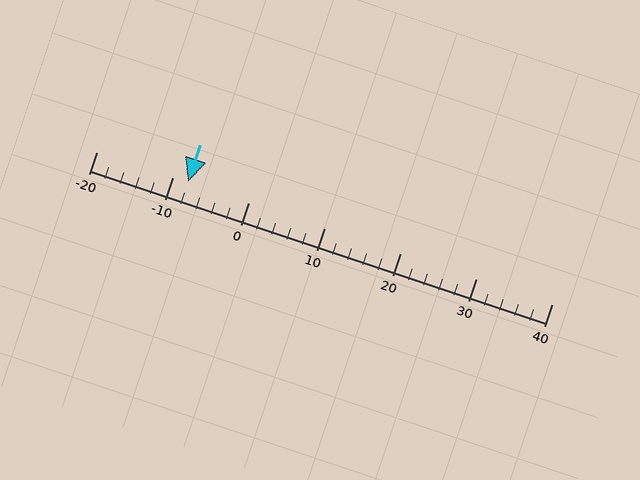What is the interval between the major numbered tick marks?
The major tick marks are spaced 10 units apart.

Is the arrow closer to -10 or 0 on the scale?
The arrow is closer to -10.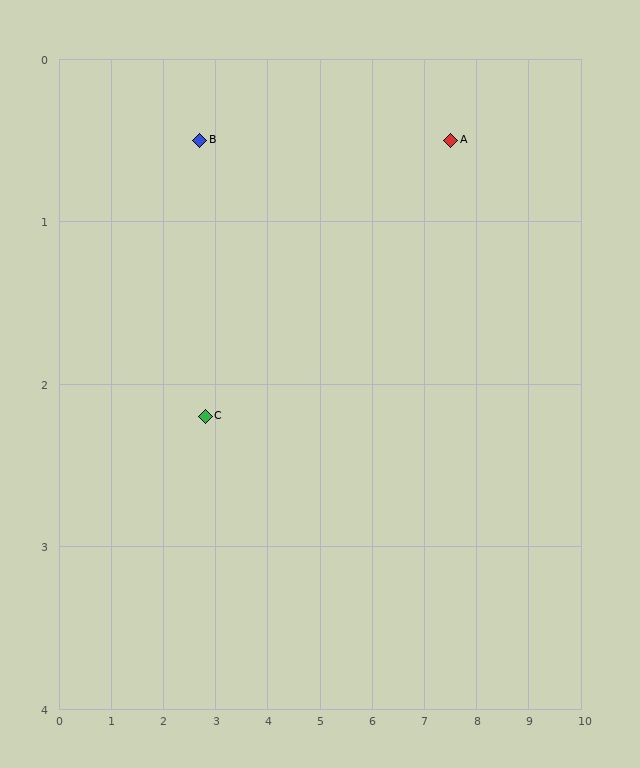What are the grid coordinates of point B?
Point B is at approximately (2.7, 0.5).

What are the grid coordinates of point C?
Point C is at approximately (2.8, 2.2).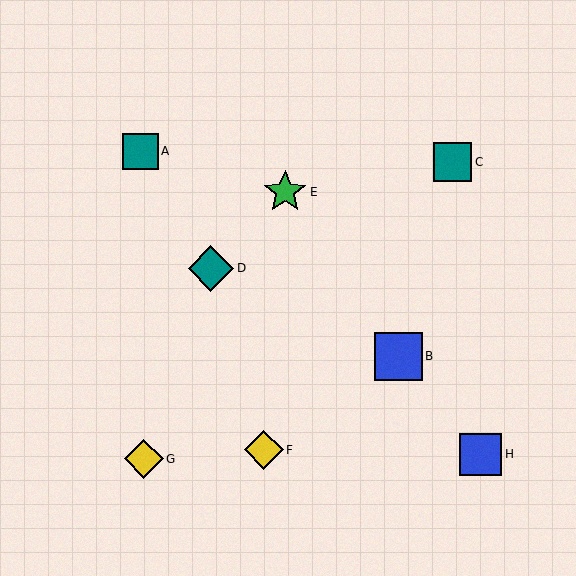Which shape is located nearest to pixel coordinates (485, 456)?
The blue square (labeled H) at (481, 454) is nearest to that location.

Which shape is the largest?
The blue square (labeled B) is the largest.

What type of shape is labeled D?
Shape D is a teal diamond.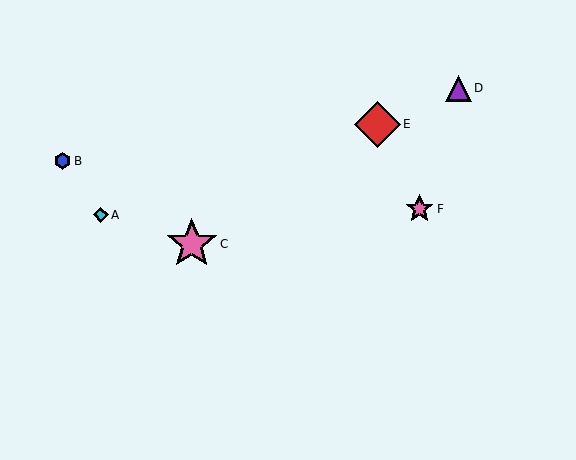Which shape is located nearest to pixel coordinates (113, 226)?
The cyan diamond (labeled A) at (101, 215) is nearest to that location.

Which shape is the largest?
The pink star (labeled C) is the largest.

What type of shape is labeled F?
Shape F is a pink star.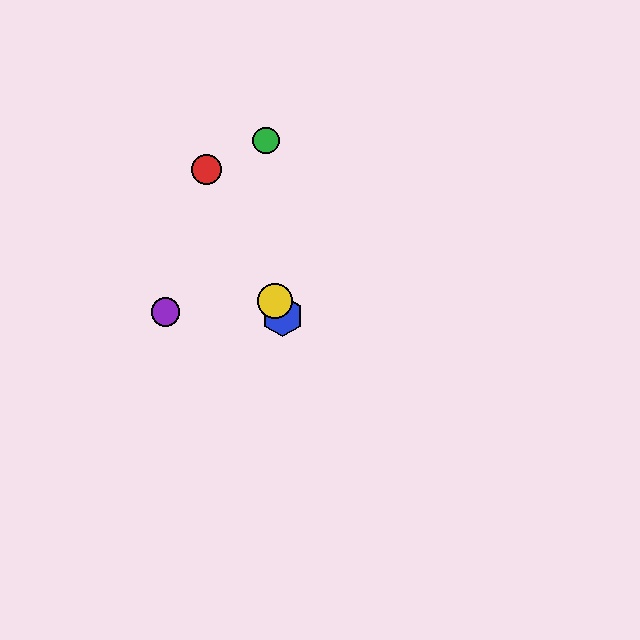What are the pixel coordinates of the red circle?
The red circle is at (207, 170).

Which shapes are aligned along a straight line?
The red circle, the blue hexagon, the yellow circle are aligned along a straight line.